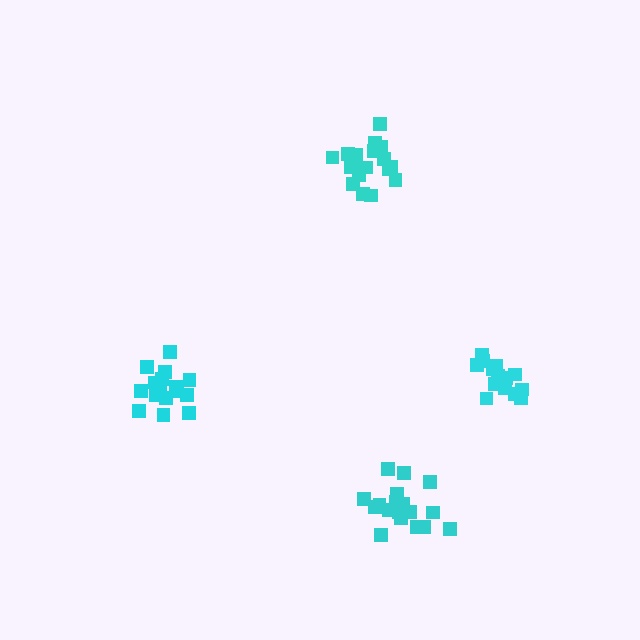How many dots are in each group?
Group 1: 17 dots, Group 2: 15 dots, Group 3: 19 dots, Group 4: 20 dots (71 total).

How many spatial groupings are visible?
There are 4 spatial groupings.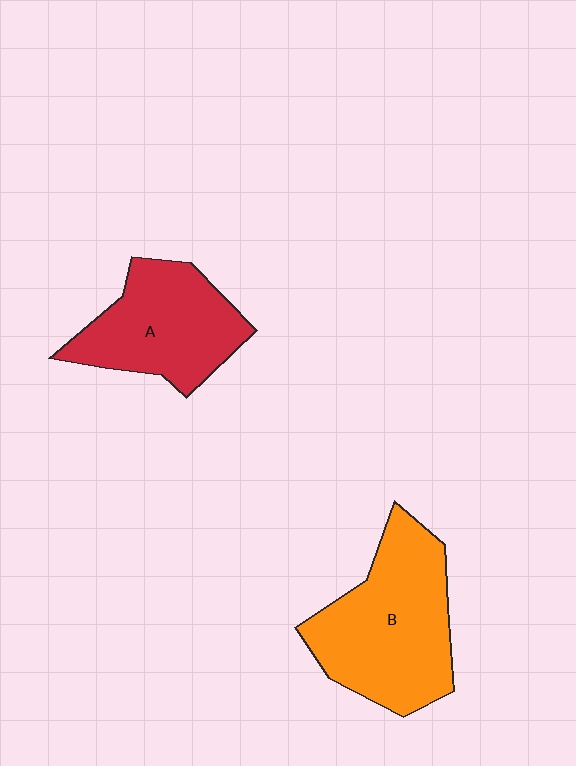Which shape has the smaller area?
Shape A (red).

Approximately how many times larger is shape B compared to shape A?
Approximately 1.3 times.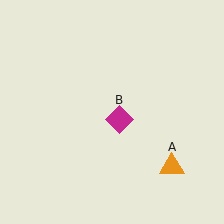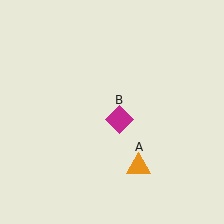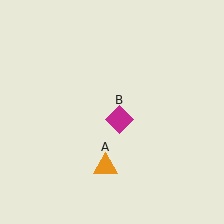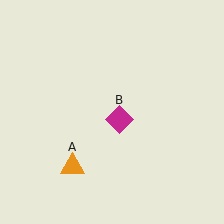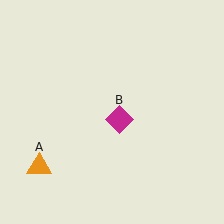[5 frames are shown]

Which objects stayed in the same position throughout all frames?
Magenta diamond (object B) remained stationary.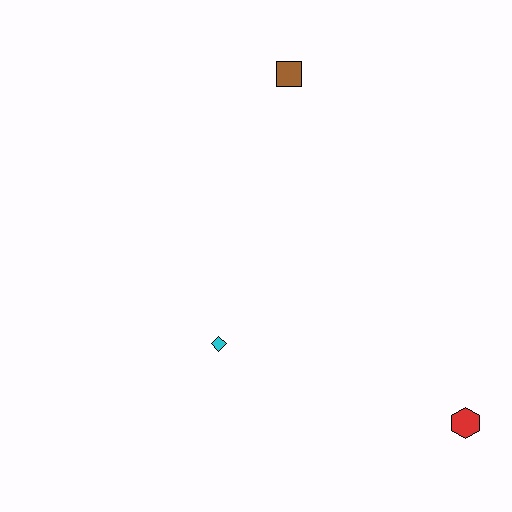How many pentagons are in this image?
There are no pentagons.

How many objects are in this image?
There are 3 objects.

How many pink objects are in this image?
There are no pink objects.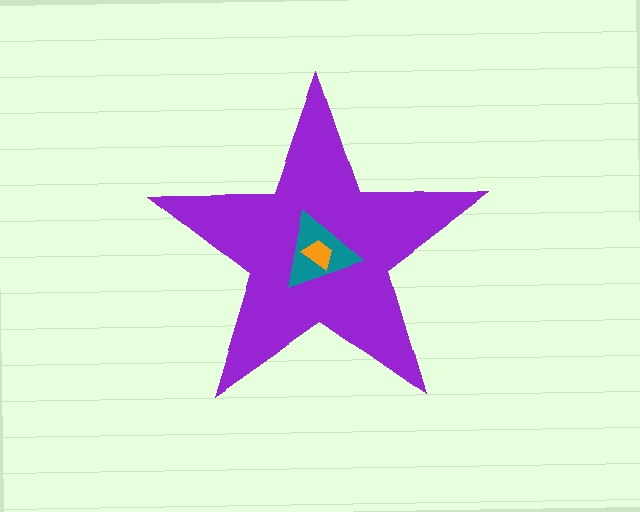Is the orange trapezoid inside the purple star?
Yes.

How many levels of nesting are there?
3.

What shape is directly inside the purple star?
The teal triangle.